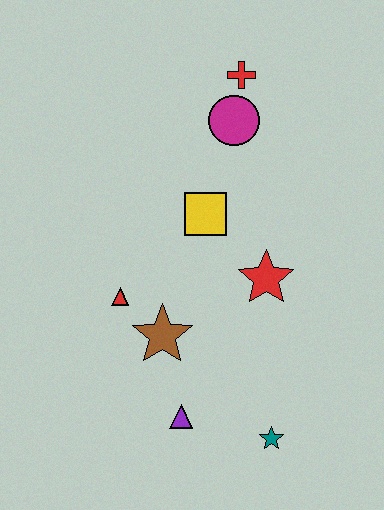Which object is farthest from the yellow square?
The teal star is farthest from the yellow square.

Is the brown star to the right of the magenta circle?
No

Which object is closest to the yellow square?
The red star is closest to the yellow square.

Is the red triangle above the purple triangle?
Yes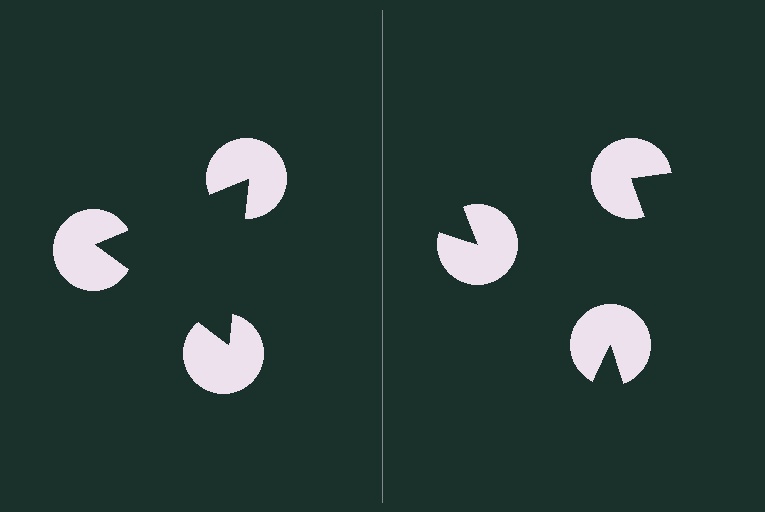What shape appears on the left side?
An illusory triangle.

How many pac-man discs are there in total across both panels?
6 — 3 on each side.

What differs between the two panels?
The pac-man discs are positioned identically on both sides; only the wedge orientations differ. On the left they align to a triangle; on the right they are misaligned.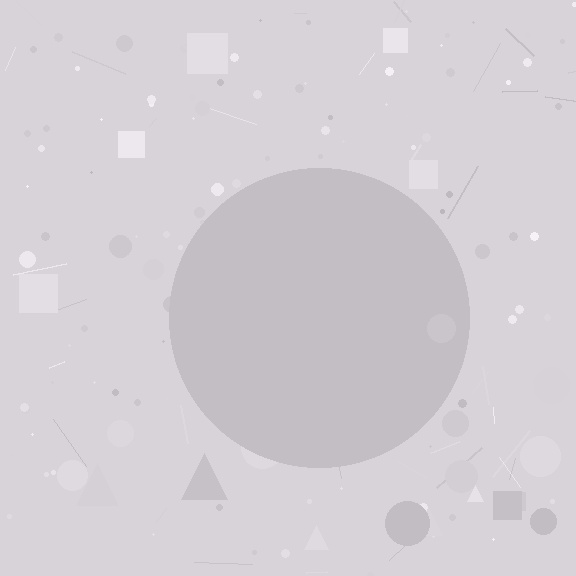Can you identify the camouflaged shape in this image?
The camouflaged shape is a circle.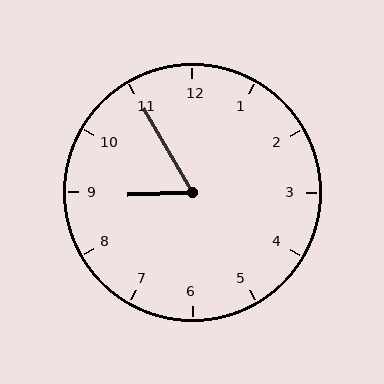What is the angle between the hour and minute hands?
Approximately 62 degrees.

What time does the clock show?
8:55.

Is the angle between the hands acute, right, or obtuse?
It is acute.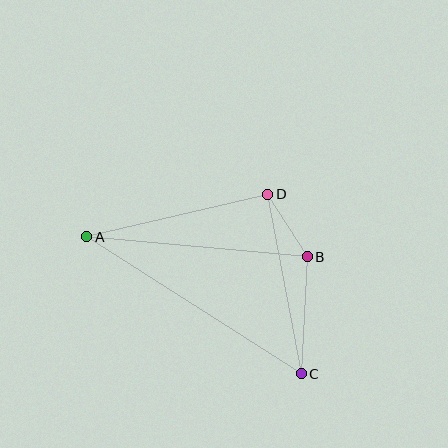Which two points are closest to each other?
Points B and D are closest to each other.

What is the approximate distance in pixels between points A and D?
The distance between A and D is approximately 186 pixels.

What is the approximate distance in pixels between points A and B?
The distance between A and B is approximately 221 pixels.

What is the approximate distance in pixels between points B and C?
The distance between B and C is approximately 117 pixels.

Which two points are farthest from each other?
Points A and C are farthest from each other.